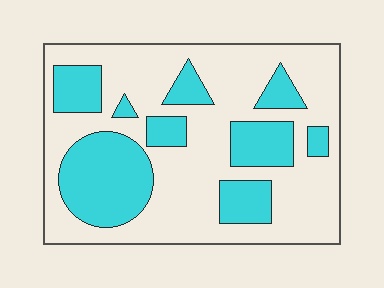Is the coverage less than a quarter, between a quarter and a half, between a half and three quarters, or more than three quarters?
Between a quarter and a half.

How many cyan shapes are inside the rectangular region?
9.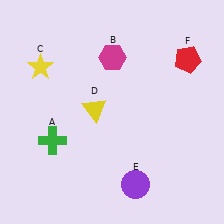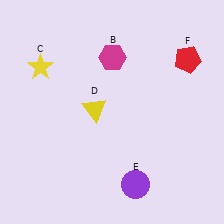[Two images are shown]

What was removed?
The green cross (A) was removed in Image 2.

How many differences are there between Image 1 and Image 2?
There is 1 difference between the two images.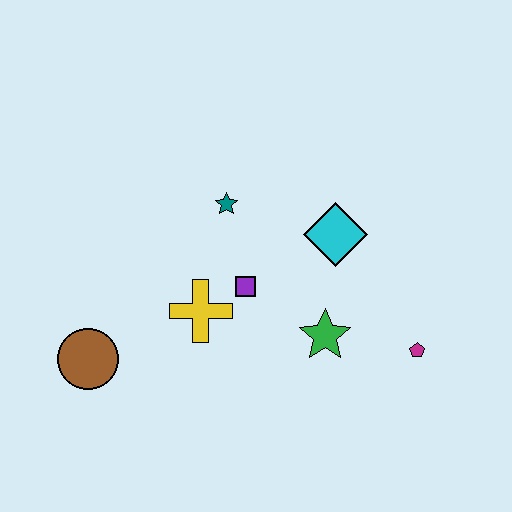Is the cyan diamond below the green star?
No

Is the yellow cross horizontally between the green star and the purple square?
No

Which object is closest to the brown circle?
The yellow cross is closest to the brown circle.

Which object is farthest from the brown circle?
The magenta pentagon is farthest from the brown circle.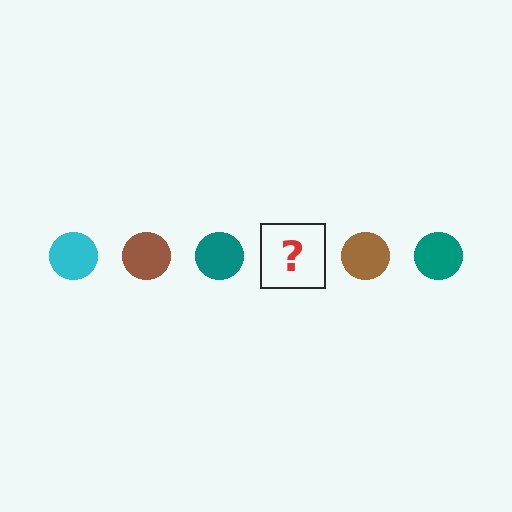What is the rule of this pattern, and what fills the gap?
The rule is that the pattern cycles through cyan, brown, teal circles. The gap should be filled with a cyan circle.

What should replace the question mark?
The question mark should be replaced with a cyan circle.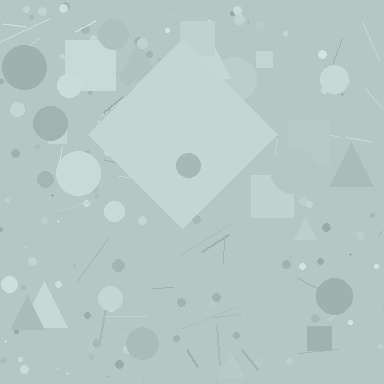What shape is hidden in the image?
A diamond is hidden in the image.